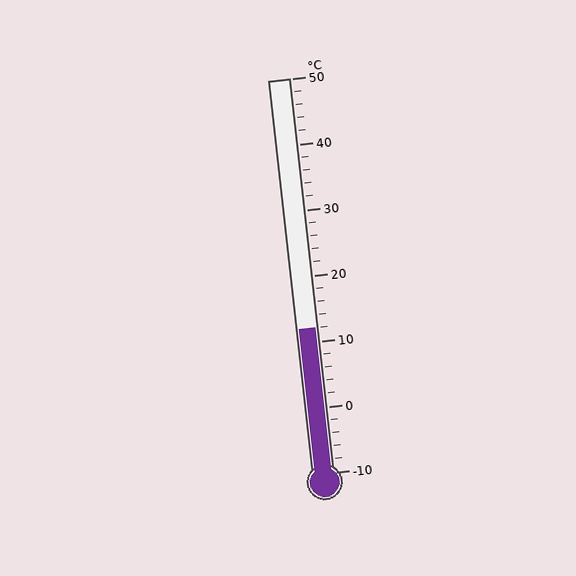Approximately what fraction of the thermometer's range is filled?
The thermometer is filled to approximately 35% of its range.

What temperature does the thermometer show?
The thermometer shows approximately 12°C.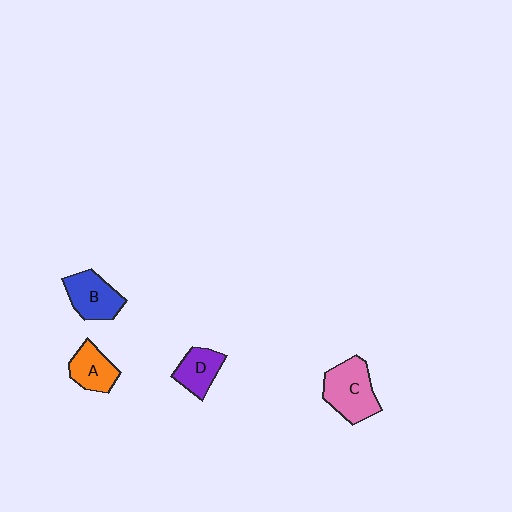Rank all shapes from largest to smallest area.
From largest to smallest: C (pink), B (blue), A (orange), D (purple).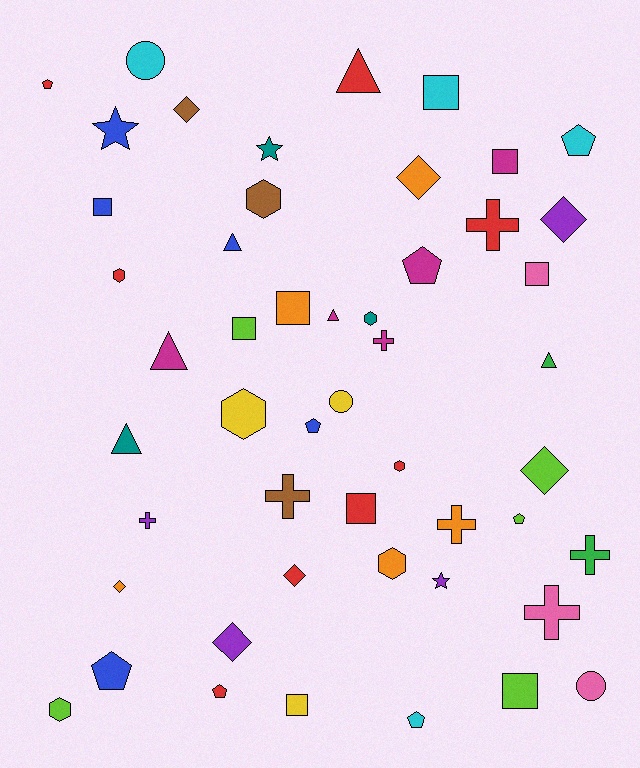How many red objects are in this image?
There are 8 red objects.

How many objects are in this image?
There are 50 objects.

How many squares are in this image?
There are 9 squares.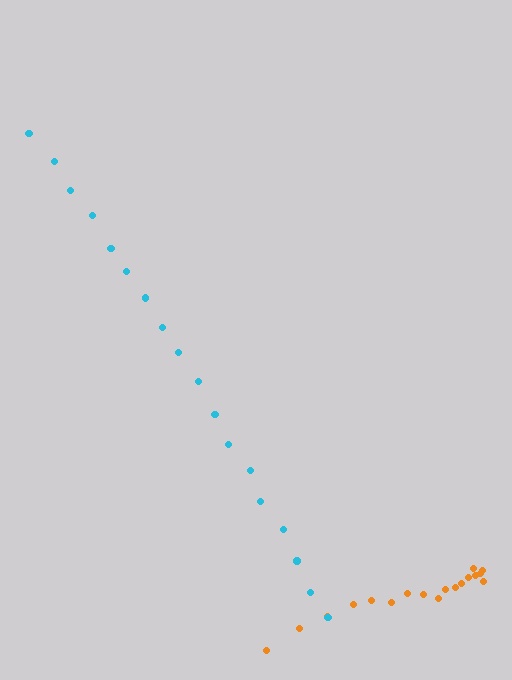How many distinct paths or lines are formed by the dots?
There are 2 distinct paths.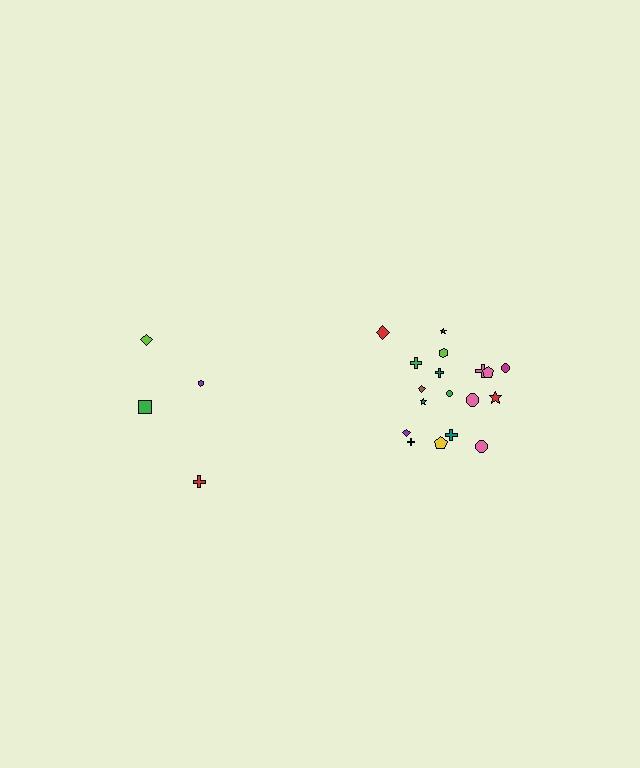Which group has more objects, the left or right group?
The right group.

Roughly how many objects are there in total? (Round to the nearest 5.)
Roughly 20 objects in total.